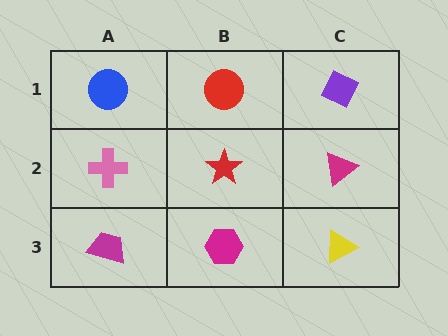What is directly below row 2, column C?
A yellow triangle.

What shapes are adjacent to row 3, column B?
A red star (row 2, column B), a magenta trapezoid (row 3, column A), a yellow triangle (row 3, column C).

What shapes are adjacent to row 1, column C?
A magenta triangle (row 2, column C), a red circle (row 1, column B).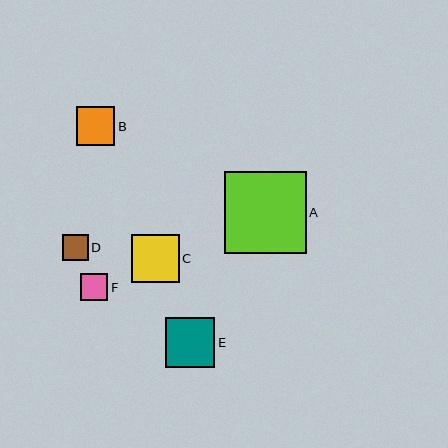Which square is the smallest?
Square D is the smallest with a size of approximately 25 pixels.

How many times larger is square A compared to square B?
Square A is approximately 2.1 times the size of square B.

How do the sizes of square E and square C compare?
Square E and square C are approximately the same size.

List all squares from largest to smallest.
From largest to smallest: A, E, C, B, F, D.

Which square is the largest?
Square A is the largest with a size of approximately 82 pixels.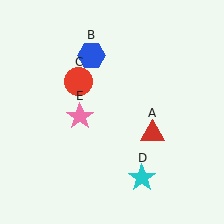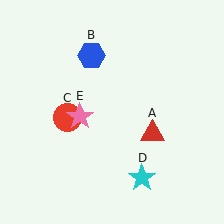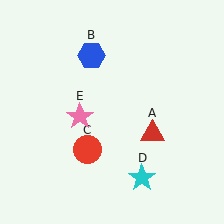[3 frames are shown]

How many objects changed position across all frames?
1 object changed position: red circle (object C).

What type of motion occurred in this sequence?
The red circle (object C) rotated counterclockwise around the center of the scene.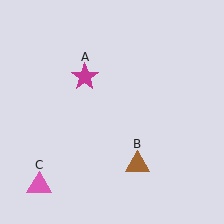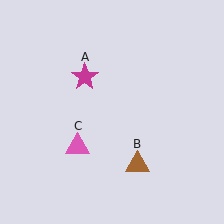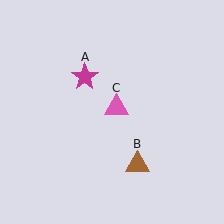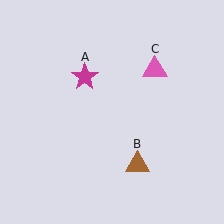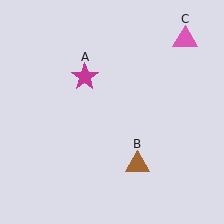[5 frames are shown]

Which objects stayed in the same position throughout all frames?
Magenta star (object A) and brown triangle (object B) remained stationary.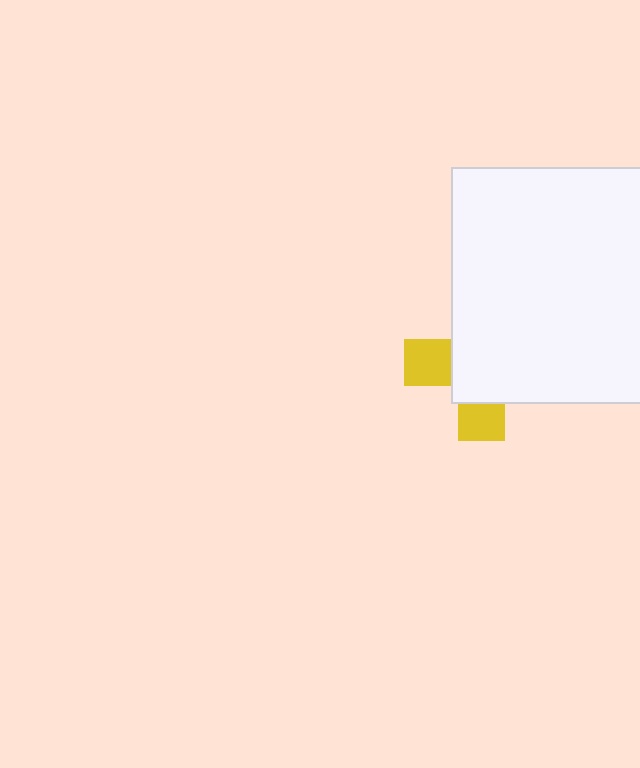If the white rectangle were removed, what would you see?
You would see the complete yellow cross.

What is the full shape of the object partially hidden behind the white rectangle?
The partially hidden object is a yellow cross.